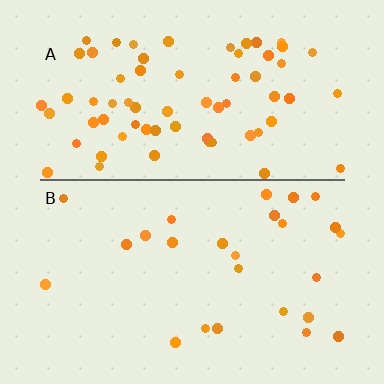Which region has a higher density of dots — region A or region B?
A (the top).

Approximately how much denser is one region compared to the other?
Approximately 2.7× — region A over region B.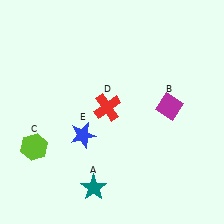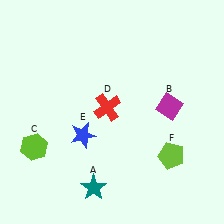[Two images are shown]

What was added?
A lime pentagon (F) was added in Image 2.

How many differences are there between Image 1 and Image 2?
There is 1 difference between the two images.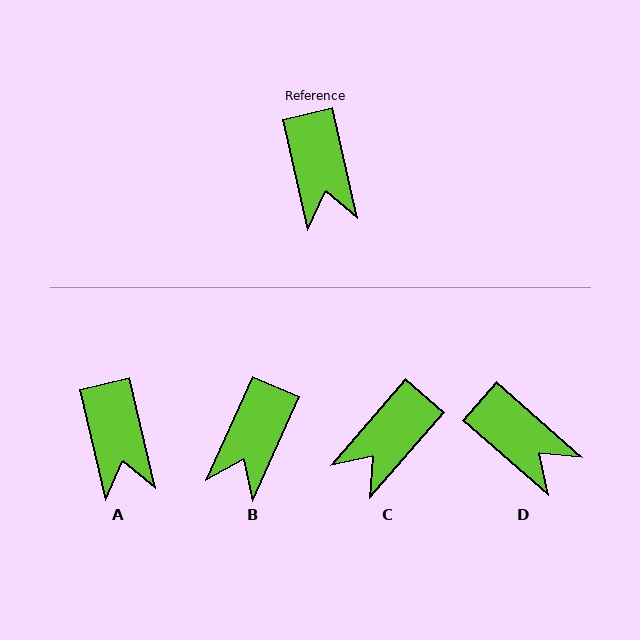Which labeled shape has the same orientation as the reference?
A.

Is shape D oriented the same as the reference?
No, it is off by about 35 degrees.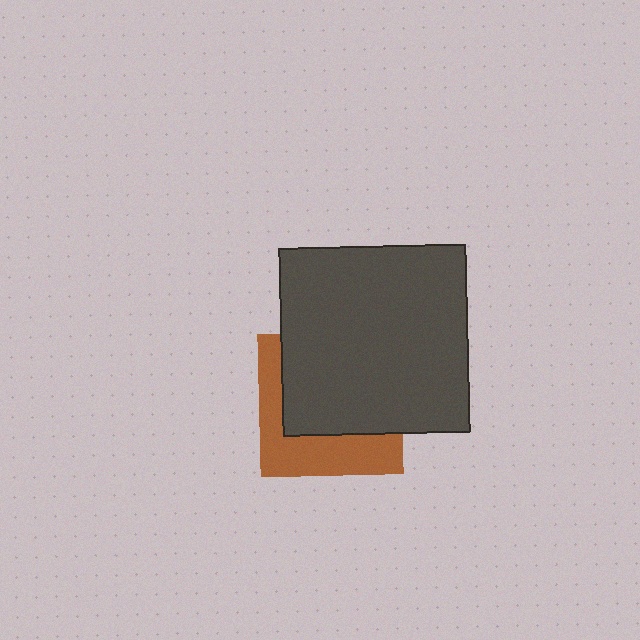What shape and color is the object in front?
The object in front is a dark gray square.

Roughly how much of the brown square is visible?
A small part of it is visible (roughly 39%).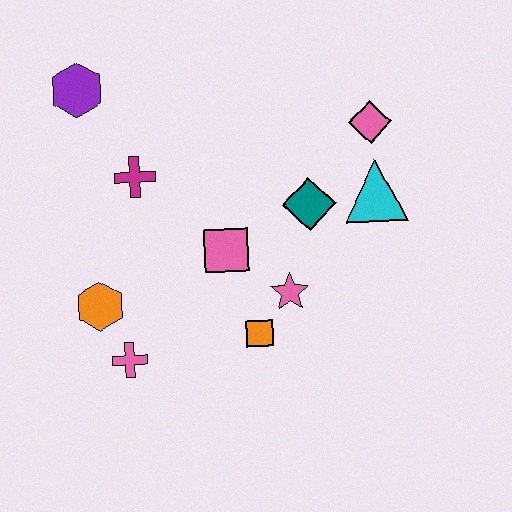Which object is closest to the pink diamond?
The cyan triangle is closest to the pink diamond.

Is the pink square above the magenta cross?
No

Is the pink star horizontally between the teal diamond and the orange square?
Yes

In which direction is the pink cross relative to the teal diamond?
The pink cross is to the left of the teal diamond.